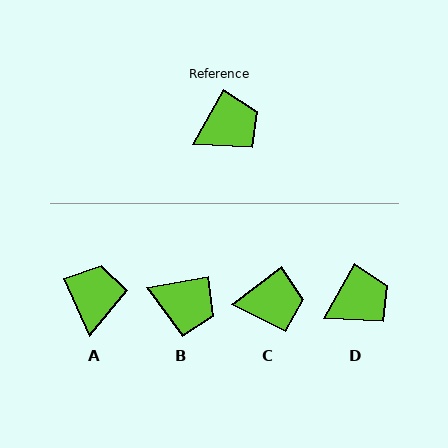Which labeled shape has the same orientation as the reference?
D.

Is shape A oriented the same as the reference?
No, it is off by about 53 degrees.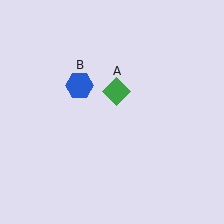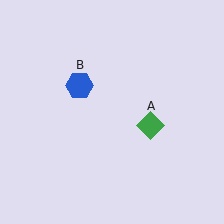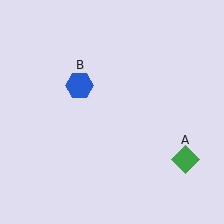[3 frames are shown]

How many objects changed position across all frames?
1 object changed position: green diamond (object A).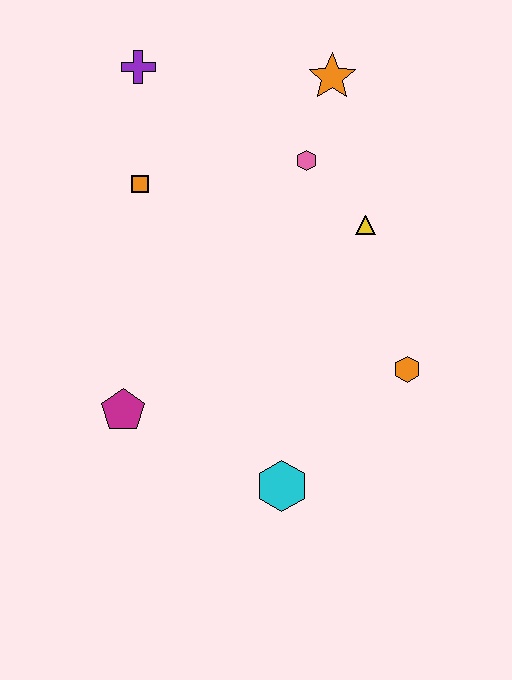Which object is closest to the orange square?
The purple cross is closest to the orange square.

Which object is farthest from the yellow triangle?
The magenta pentagon is farthest from the yellow triangle.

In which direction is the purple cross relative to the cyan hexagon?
The purple cross is above the cyan hexagon.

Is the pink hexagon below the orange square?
No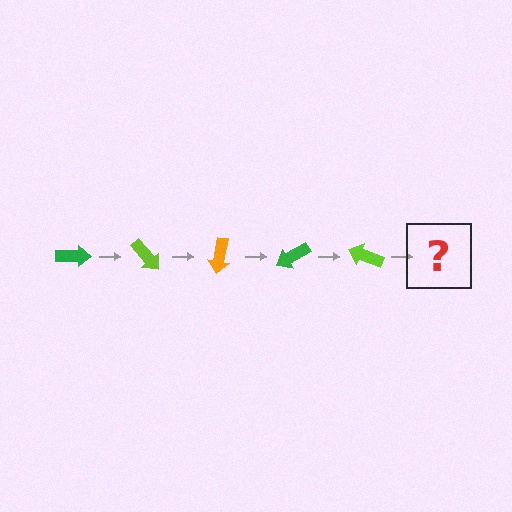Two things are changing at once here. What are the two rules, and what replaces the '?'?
The two rules are that it rotates 50 degrees each step and the color cycles through green, lime, and orange. The '?' should be an orange arrow, rotated 250 degrees from the start.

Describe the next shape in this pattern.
It should be an orange arrow, rotated 250 degrees from the start.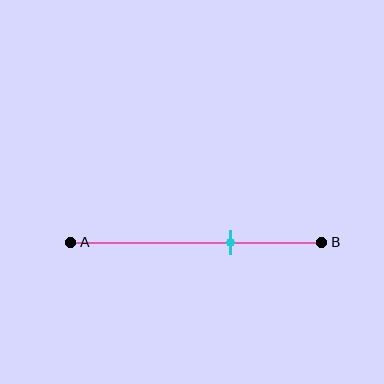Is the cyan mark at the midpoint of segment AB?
No, the mark is at about 65% from A, not at the 50% midpoint.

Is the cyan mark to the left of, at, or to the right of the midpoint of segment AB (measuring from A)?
The cyan mark is to the right of the midpoint of segment AB.